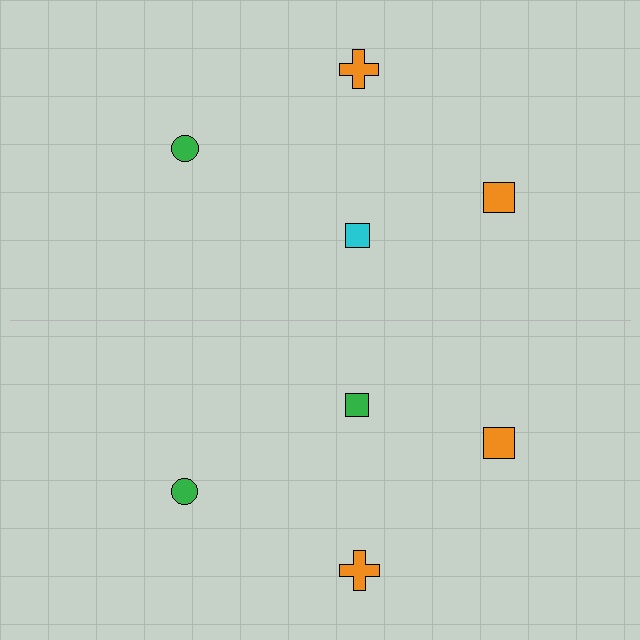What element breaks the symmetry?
The green square on the bottom side breaks the symmetry — its mirror counterpart is cyan.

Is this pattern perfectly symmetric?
No, the pattern is not perfectly symmetric. The green square on the bottom side breaks the symmetry — its mirror counterpart is cyan.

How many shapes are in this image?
There are 8 shapes in this image.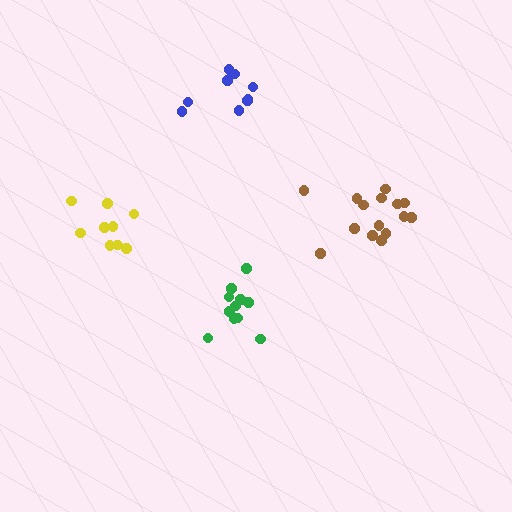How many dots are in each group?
Group 1: 11 dots, Group 2: 9 dots, Group 3: 9 dots, Group 4: 15 dots (44 total).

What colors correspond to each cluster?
The clusters are colored: green, blue, yellow, brown.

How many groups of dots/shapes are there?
There are 4 groups.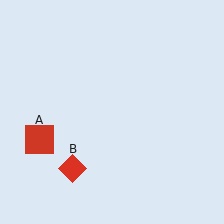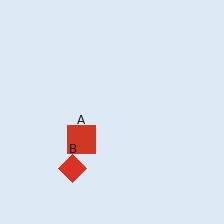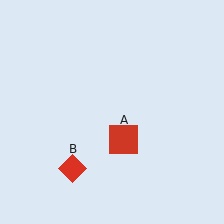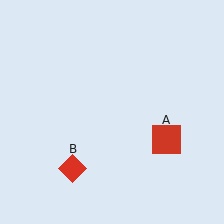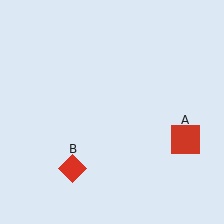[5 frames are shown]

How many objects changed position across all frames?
1 object changed position: red square (object A).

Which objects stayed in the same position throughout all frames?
Red diamond (object B) remained stationary.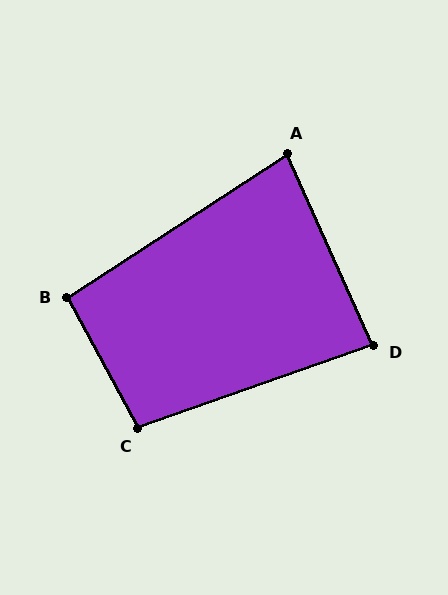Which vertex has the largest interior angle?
C, at approximately 99 degrees.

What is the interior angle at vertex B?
Approximately 95 degrees (approximately right).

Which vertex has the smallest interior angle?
A, at approximately 81 degrees.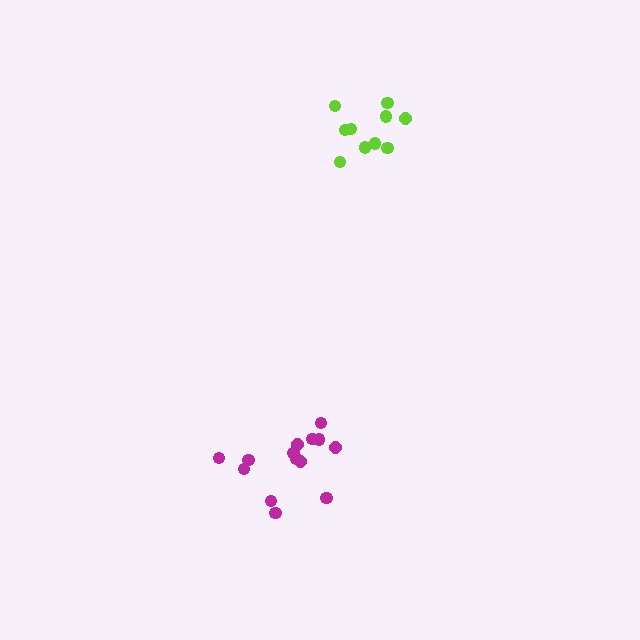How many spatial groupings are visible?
There are 2 spatial groupings.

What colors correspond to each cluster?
The clusters are colored: lime, magenta.